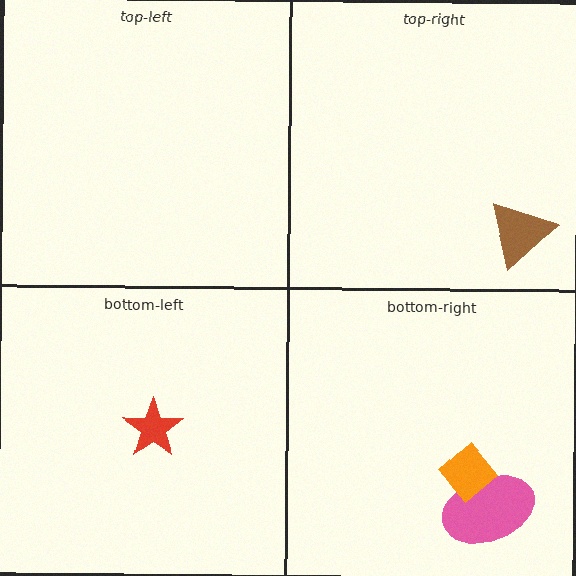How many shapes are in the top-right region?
1.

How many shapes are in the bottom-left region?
1.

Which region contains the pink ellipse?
The bottom-right region.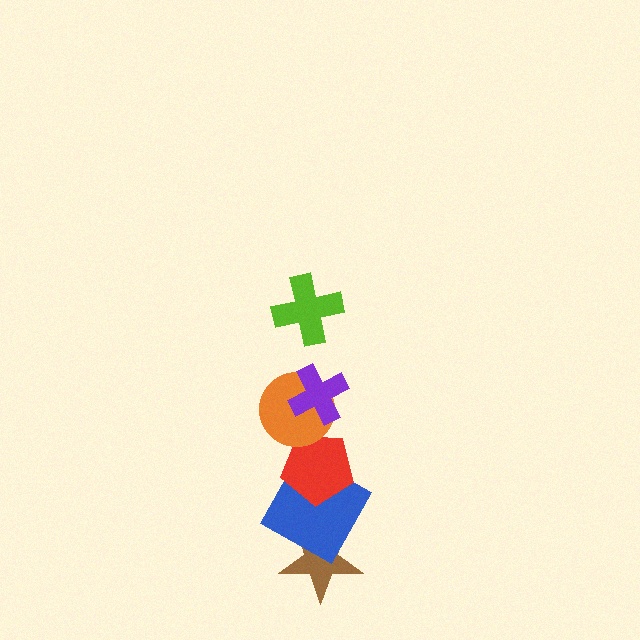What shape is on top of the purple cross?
The lime cross is on top of the purple cross.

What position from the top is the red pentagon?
The red pentagon is 4th from the top.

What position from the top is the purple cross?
The purple cross is 2nd from the top.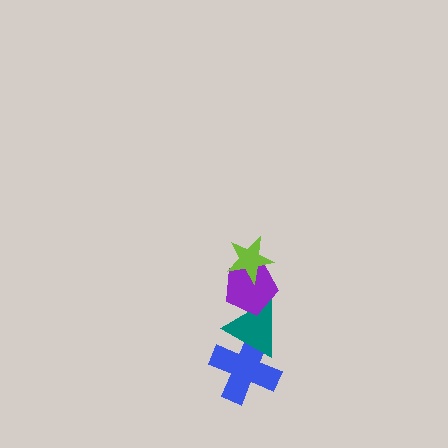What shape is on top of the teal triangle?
The purple pentagon is on top of the teal triangle.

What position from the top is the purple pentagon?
The purple pentagon is 2nd from the top.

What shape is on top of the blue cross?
The teal triangle is on top of the blue cross.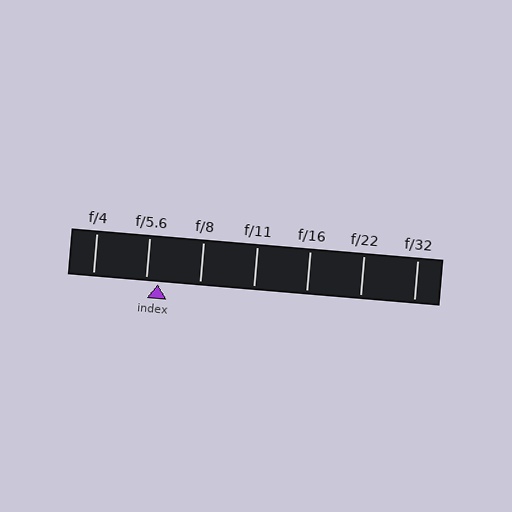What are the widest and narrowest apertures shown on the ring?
The widest aperture shown is f/4 and the narrowest is f/32.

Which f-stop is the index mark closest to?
The index mark is closest to f/5.6.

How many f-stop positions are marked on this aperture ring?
There are 7 f-stop positions marked.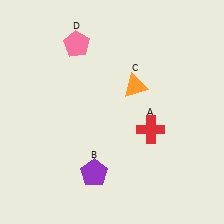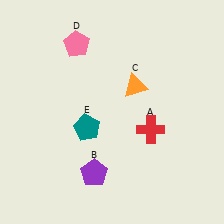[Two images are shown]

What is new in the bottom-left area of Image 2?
A teal pentagon (E) was added in the bottom-left area of Image 2.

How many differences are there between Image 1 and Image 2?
There is 1 difference between the two images.